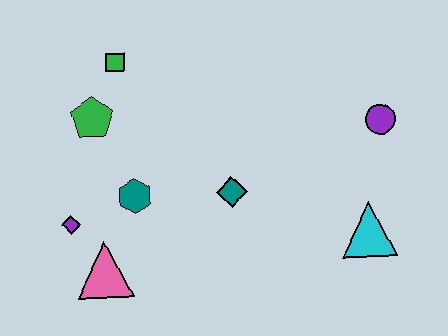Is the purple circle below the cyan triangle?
No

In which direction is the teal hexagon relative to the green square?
The teal hexagon is below the green square.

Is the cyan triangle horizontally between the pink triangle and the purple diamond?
No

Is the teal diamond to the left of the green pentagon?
No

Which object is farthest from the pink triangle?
The purple circle is farthest from the pink triangle.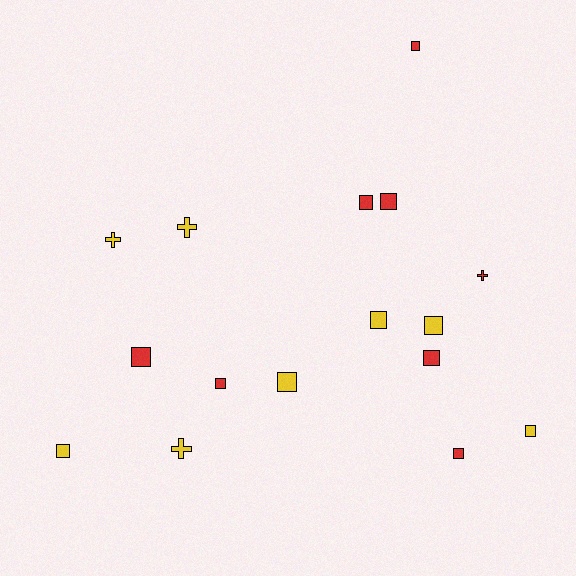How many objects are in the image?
There are 16 objects.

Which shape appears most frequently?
Square, with 12 objects.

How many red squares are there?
There are 7 red squares.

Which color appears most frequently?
Red, with 8 objects.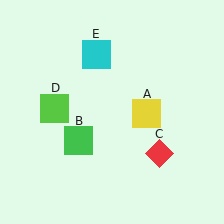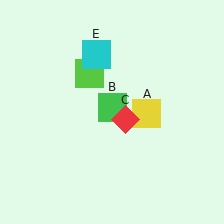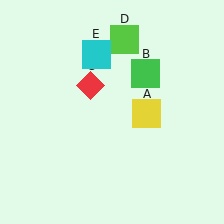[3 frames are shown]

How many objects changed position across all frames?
3 objects changed position: green square (object B), red diamond (object C), lime square (object D).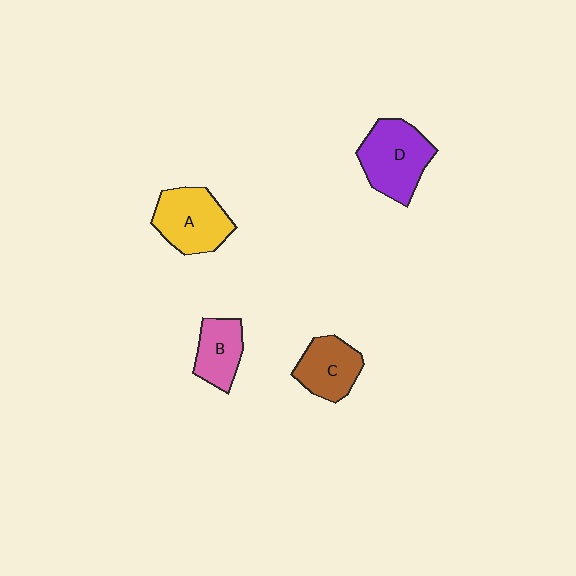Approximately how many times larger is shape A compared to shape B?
Approximately 1.5 times.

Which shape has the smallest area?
Shape B (pink).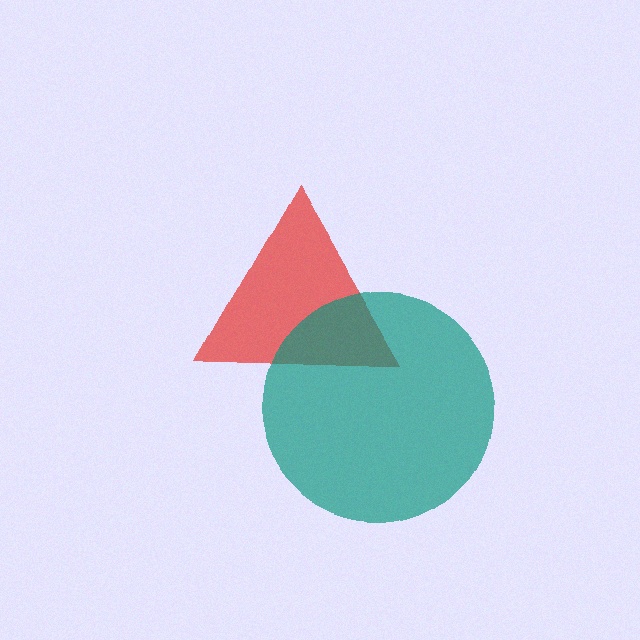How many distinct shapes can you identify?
There are 2 distinct shapes: a red triangle, a teal circle.